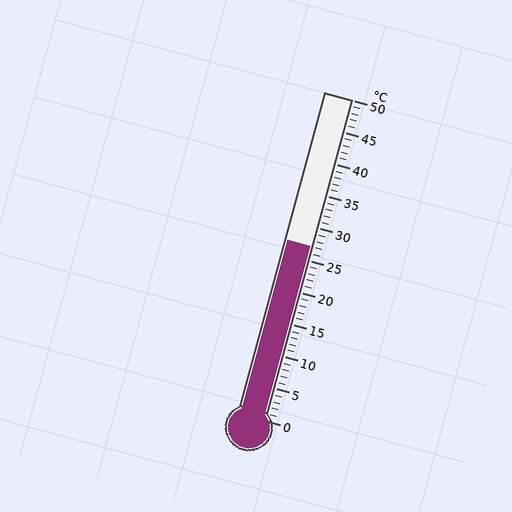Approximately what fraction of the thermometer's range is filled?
The thermometer is filled to approximately 55% of its range.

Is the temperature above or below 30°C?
The temperature is below 30°C.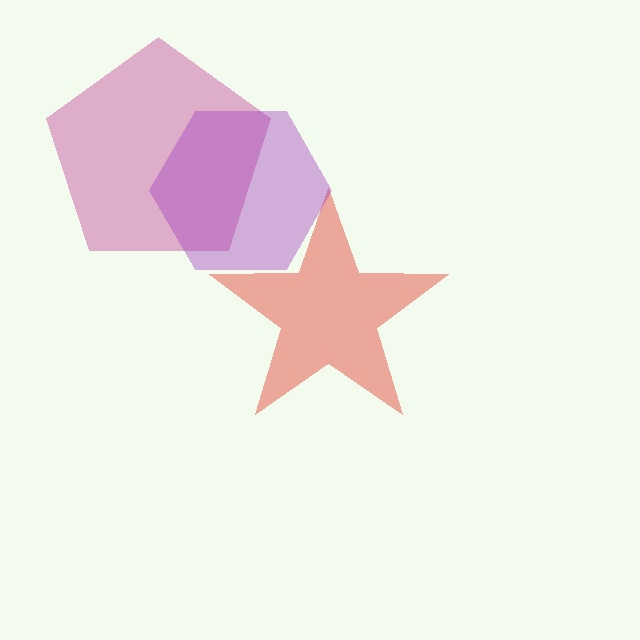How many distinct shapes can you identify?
There are 3 distinct shapes: a red star, a magenta pentagon, a purple hexagon.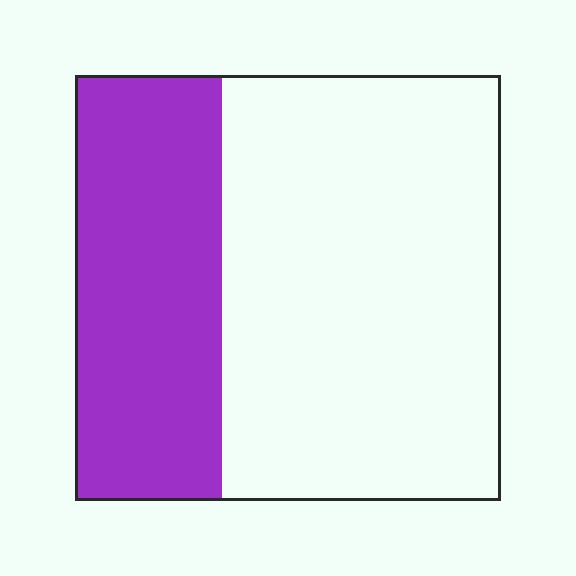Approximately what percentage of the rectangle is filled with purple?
Approximately 35%.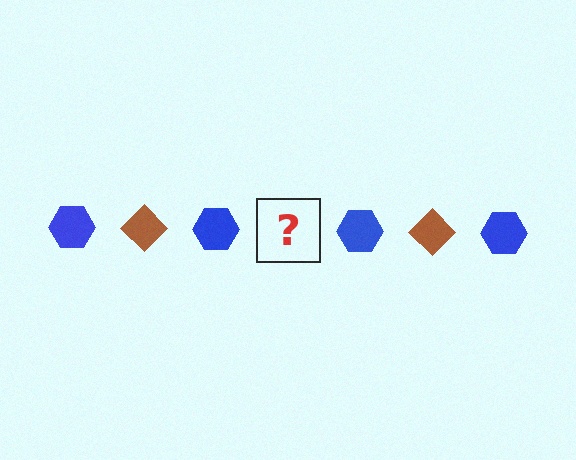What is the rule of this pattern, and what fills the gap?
The rule is that the pattern alternates between blue hexagon and brown diamond. The gap should be filled with a brown diamond.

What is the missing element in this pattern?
The missing element is a brown diamond.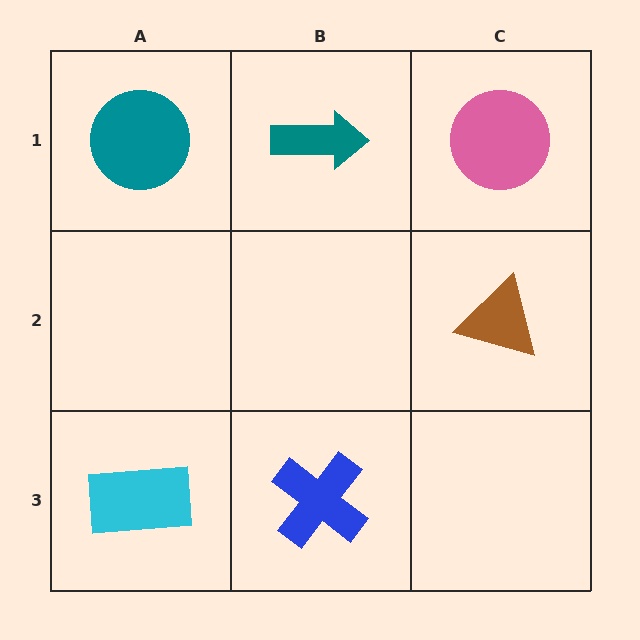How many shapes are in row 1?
3 shapes.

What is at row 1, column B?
A teal arrow.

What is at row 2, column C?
A brown triangle.